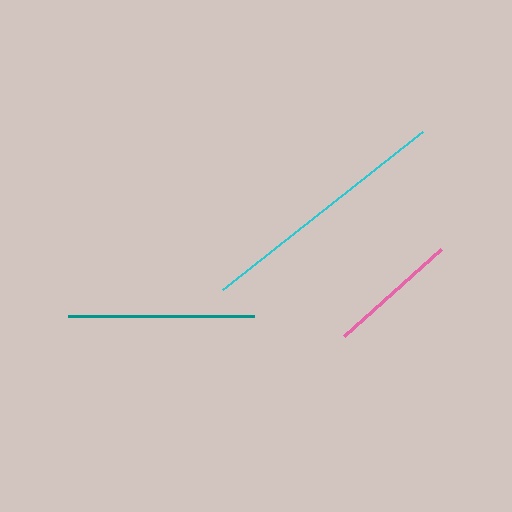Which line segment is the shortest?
The pink line is the shortest at approximately 130 pixels.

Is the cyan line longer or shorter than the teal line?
The cyan line is longer than the teal line.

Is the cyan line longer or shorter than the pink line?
The cyan line is longer than the pink line.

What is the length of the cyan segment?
The cyan segment is approximately 256 pixels long.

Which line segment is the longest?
The cyan line is the longest at approximately 256 pixels.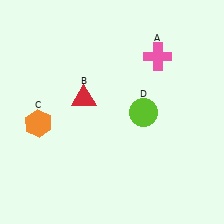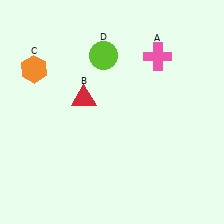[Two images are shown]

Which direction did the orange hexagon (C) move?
The orange hexagon (C) moved up.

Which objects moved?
The objects that moved are: the orange hexagon (C), the lime circle (D).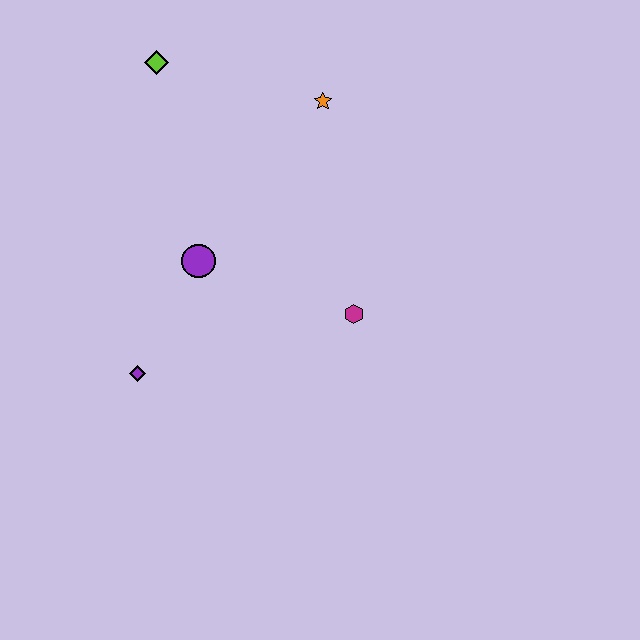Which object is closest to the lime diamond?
The orange star is closest to the lime diamond.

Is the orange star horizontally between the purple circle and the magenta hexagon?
Yes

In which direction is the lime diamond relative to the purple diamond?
The lime diamond is above the purple diamond.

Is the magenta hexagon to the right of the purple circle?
Yes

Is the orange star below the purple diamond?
No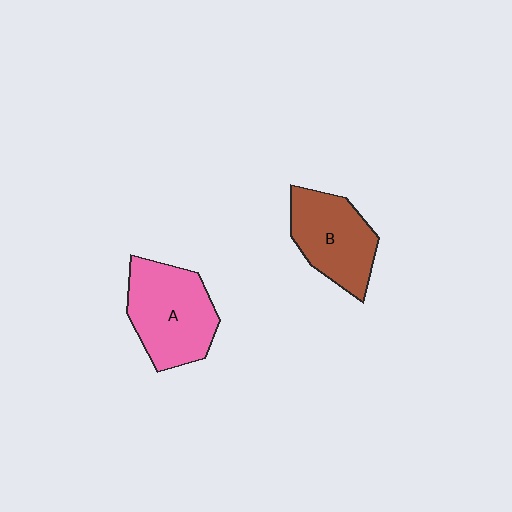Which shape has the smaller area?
Shape B (brown).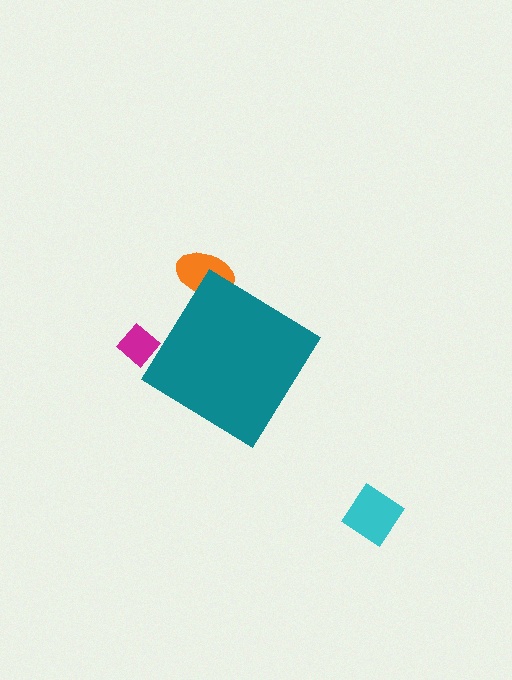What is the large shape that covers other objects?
A teal diamond.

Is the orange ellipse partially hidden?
Yes, the orange ellipse is partially hidden behind the teal diamond.